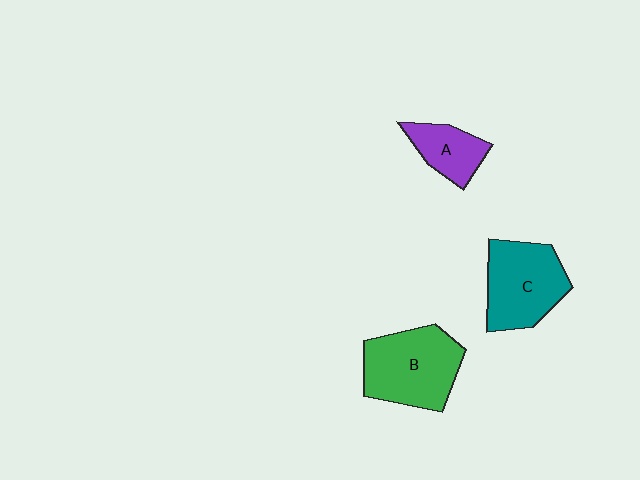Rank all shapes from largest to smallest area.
From largest to smallest: B (green), C (teal), A (purple).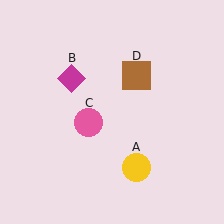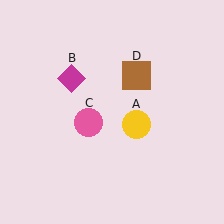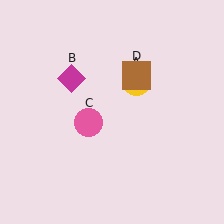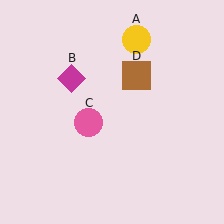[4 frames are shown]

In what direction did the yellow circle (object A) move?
The yellow circle (object A) moved up.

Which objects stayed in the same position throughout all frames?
Magenta diamond (object B) and pink circle (object C) and brown square (object D) remained stationary.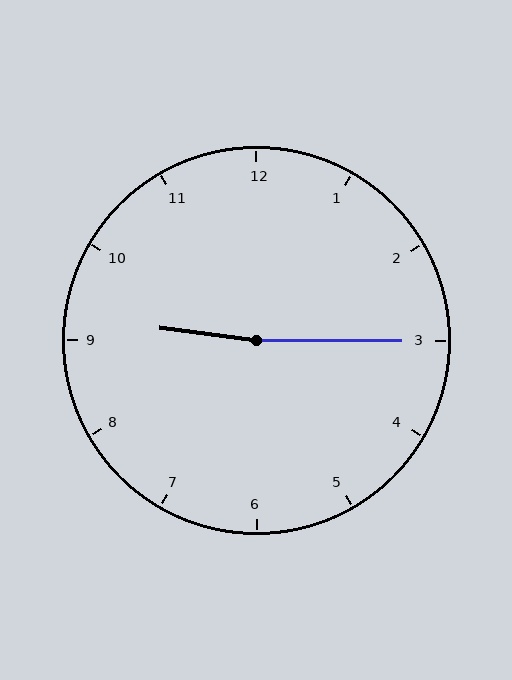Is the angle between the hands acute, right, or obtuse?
It is obtuse.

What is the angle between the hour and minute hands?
Approximately 172 degrees.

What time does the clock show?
9:15.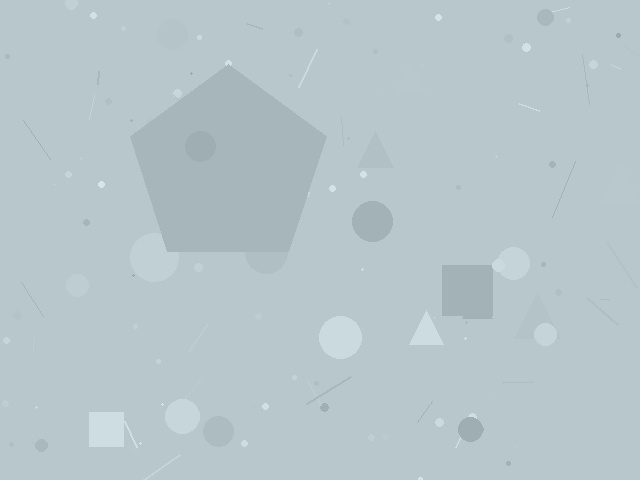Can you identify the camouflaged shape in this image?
The camouflaged shape is a pentagon.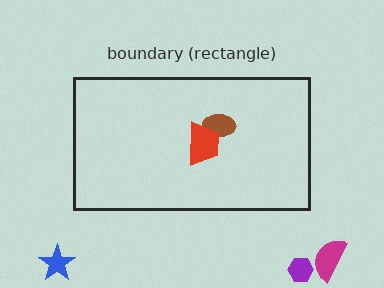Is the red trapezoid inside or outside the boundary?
Inside.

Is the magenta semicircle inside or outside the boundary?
Outside.